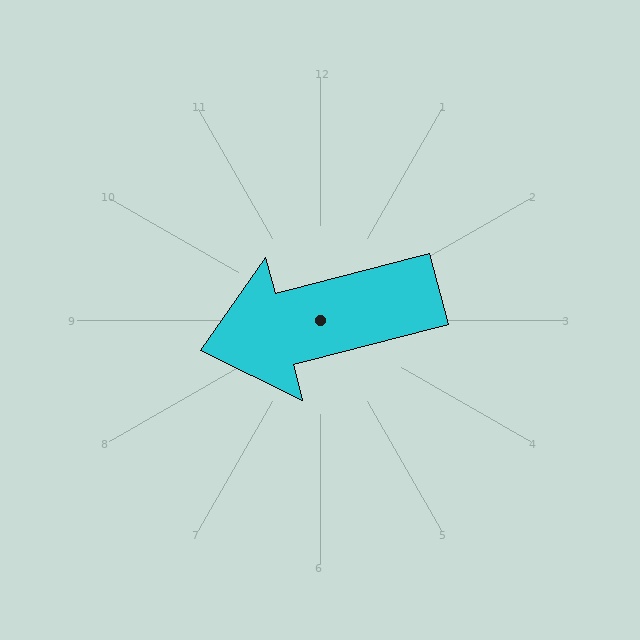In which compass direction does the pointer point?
West.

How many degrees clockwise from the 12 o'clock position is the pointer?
Approximately 256 degrees.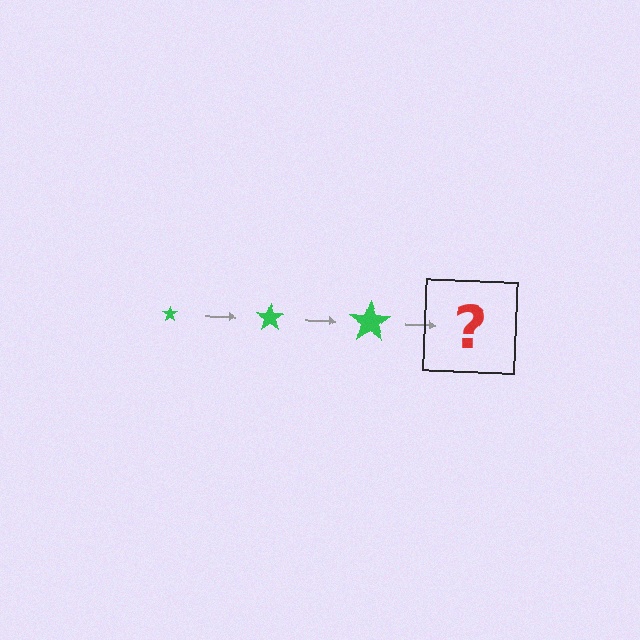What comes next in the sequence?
The next element should be a green star, larger than the previous one.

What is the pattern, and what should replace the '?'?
The pattern is that the star gets progressively larger each step. The '?' should be a green star, larger than the previous one.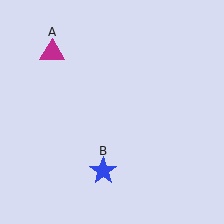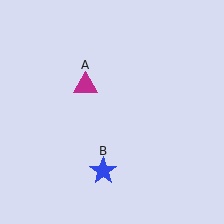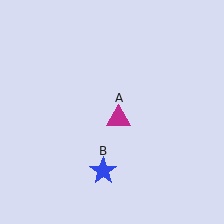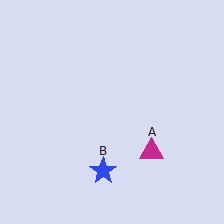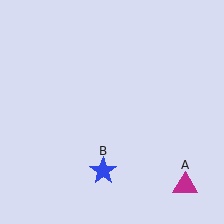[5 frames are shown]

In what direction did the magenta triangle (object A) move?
The magenta triangle (object A) moved down and to the right.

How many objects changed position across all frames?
1 object changed position: magenta triangle (object A).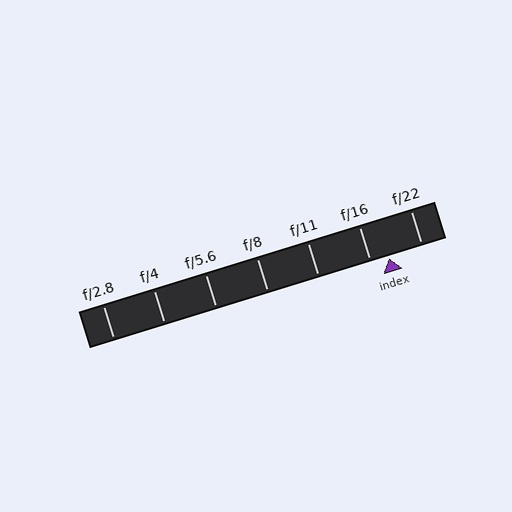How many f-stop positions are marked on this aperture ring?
There are 7 f-stop positions marked.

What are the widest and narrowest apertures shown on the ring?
The widest aperture shown is f/2.8 and the narrowest is f/22.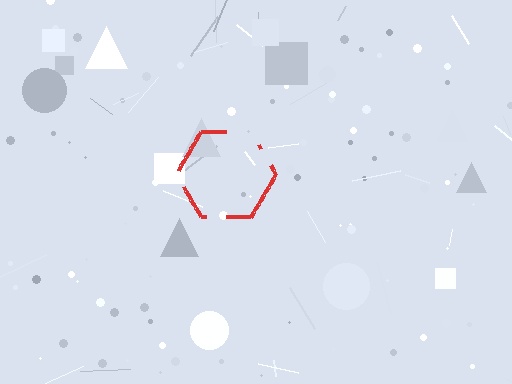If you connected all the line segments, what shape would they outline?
They would outline a hexagon.